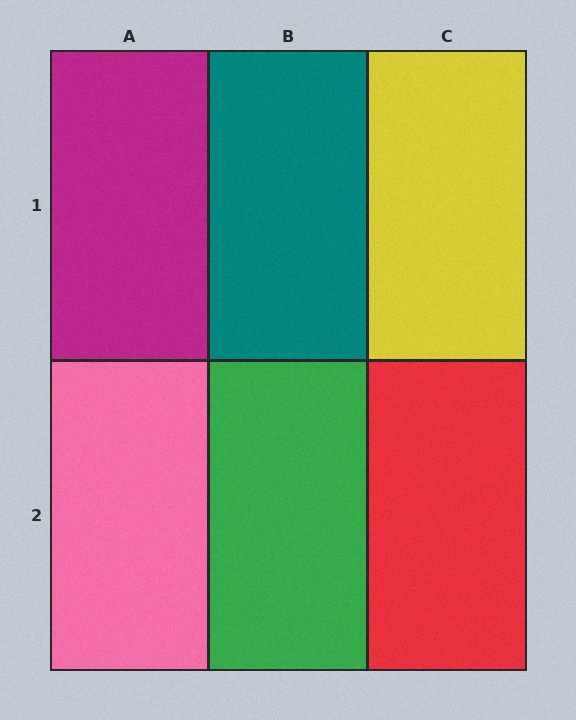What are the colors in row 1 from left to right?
Magenta, teal, yellow.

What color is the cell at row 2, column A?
Pink.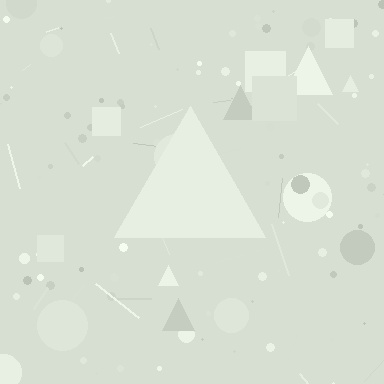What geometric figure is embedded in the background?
A triangle is embedded in the background.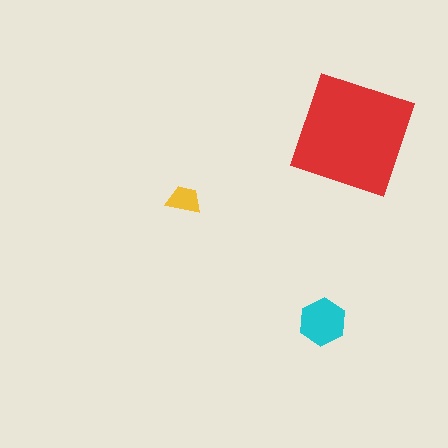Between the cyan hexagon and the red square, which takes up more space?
The red square.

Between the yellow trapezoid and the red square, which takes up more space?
The red square.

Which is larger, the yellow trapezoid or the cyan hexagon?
The cyan hexagon.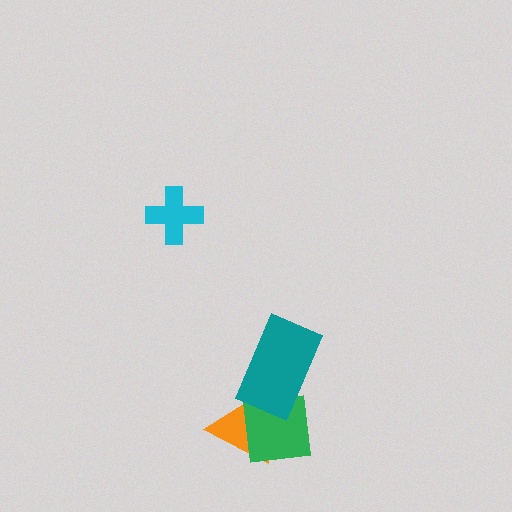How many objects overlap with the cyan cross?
0 objects overlap with the cyan cross.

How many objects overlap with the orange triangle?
2 objects overlap with the orange triangle.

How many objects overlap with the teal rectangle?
2 objects overlap with the teal rectangle.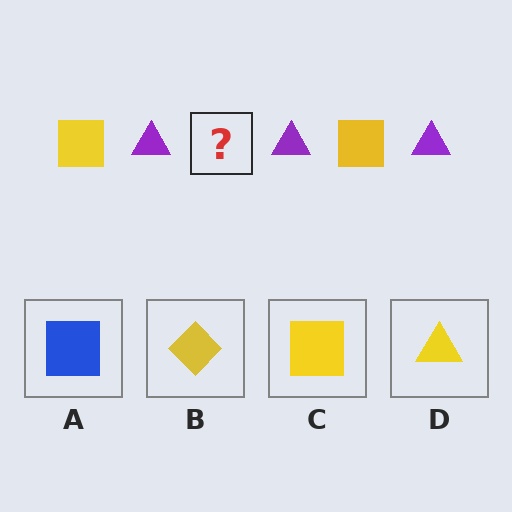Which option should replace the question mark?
Option C.